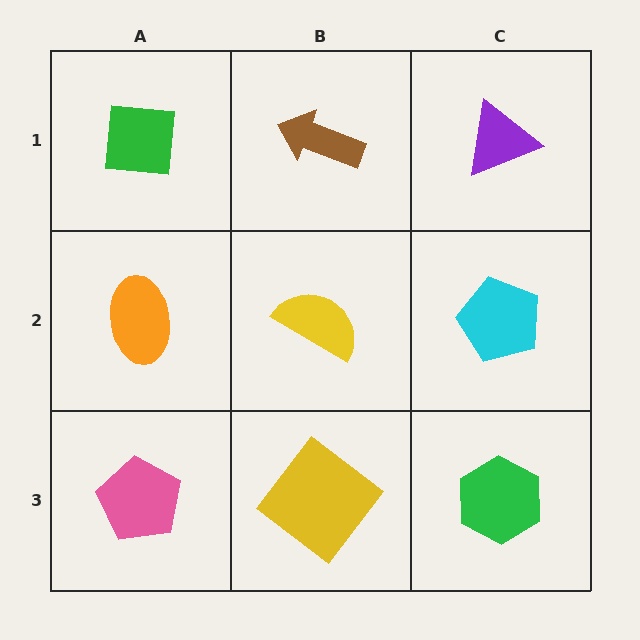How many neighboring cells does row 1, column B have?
3.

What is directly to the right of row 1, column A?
A brown arrow.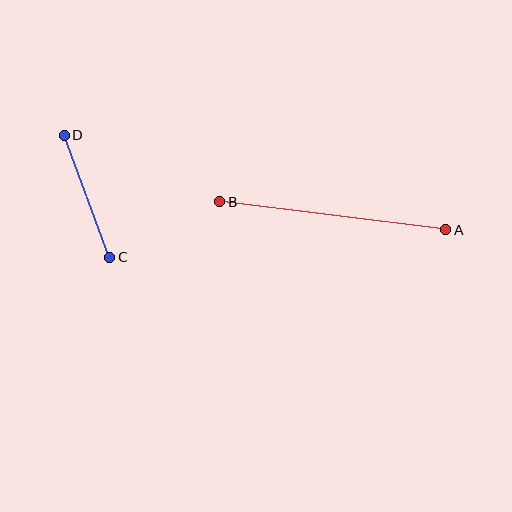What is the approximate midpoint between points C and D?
The midpoint is at approximately (87, 196) pixels.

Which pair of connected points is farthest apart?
Points A and B are farthest apart.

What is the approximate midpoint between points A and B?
The midpoint is at approximately (333, 216) pixels.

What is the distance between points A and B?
The distance is approximately 228 pixels.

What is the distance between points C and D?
The distance is approximately 130 pixels.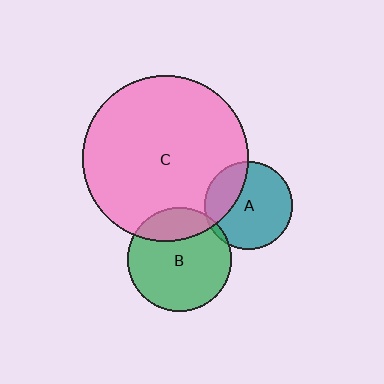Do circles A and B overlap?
Yes.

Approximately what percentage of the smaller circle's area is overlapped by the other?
Approximately 5%.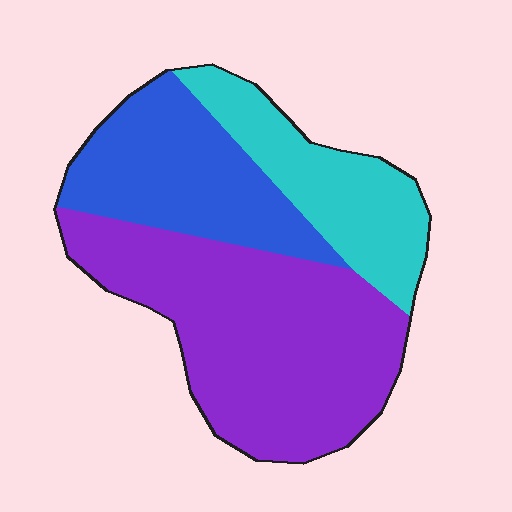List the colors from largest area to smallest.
From largest to smallest: purple, blue, cyan.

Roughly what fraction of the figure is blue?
Blue takes up between a quarter and a half of the figure.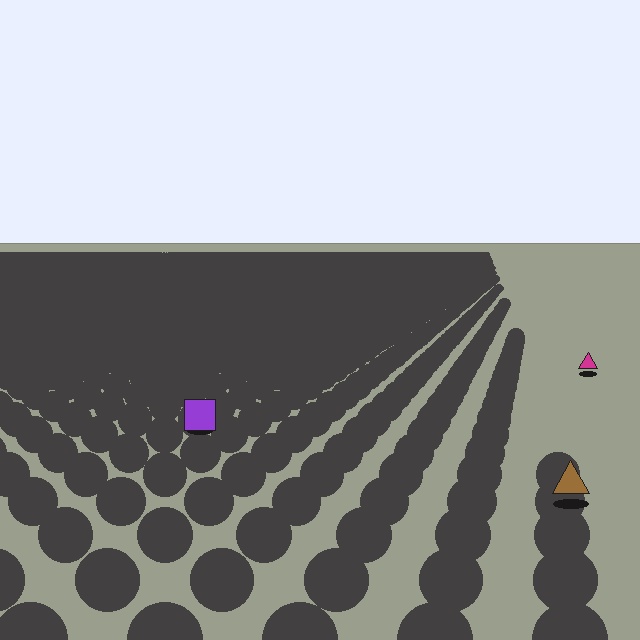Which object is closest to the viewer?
The brown triangle is closest. The texture marks near it are larger and more spread out.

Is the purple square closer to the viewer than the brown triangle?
No. The brown triangle is closer — you can tell from the texture gradient: the ground texture is coarser near it.